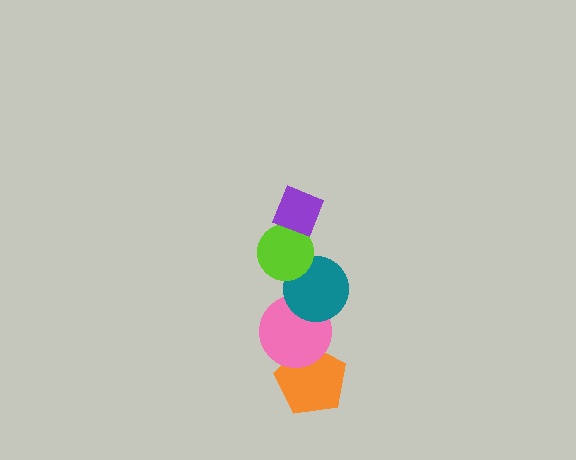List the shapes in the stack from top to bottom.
From top to bottom: the purple diamond, the lime circle, the teal circle, the pink circle, the orange pentagon.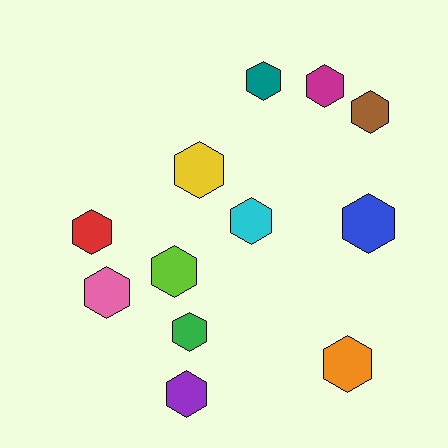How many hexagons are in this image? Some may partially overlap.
There are 12 hexagons.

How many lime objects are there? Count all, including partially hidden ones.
There is 1 lime object.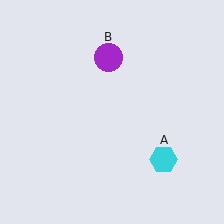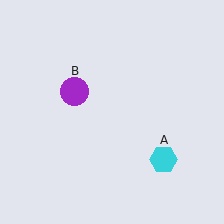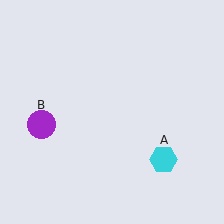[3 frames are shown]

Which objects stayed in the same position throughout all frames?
Cyan hexagon (object A) remained stationary.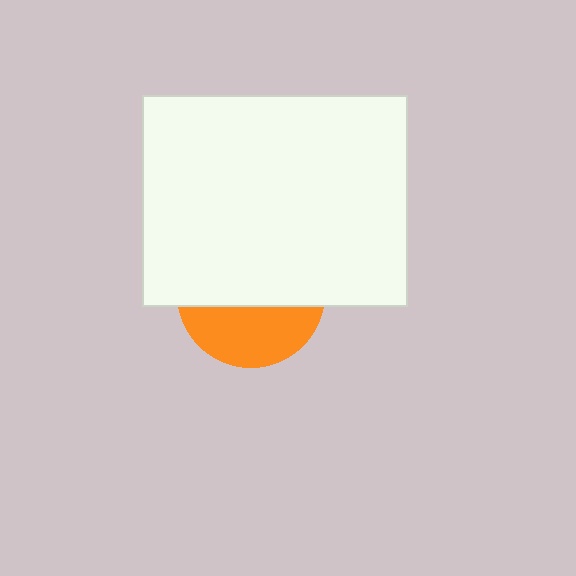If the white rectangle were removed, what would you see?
You would see the complete orange circle.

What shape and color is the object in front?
The object in front is a white rectangle.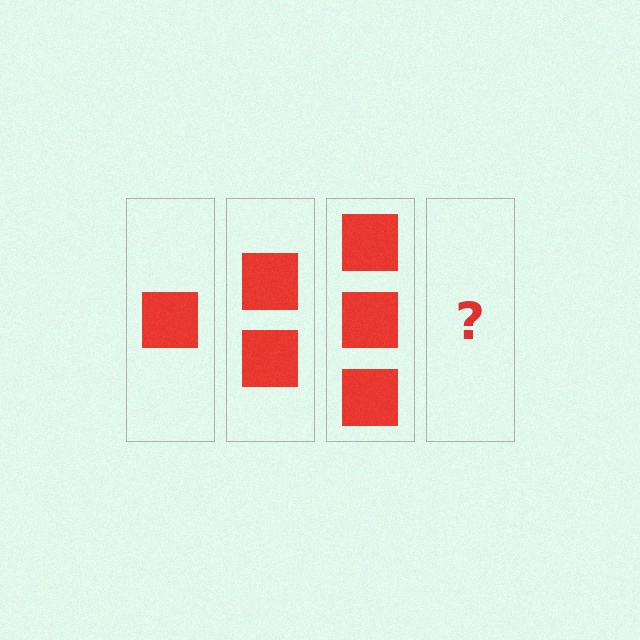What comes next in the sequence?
The next element should be 4 squares.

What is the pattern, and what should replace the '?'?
The pattern is that each step adds one more square. The '?' should be 4 squares.